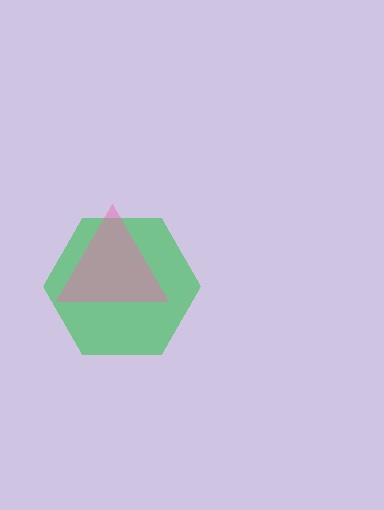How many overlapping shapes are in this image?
There are 2 overlapping shapes in the image.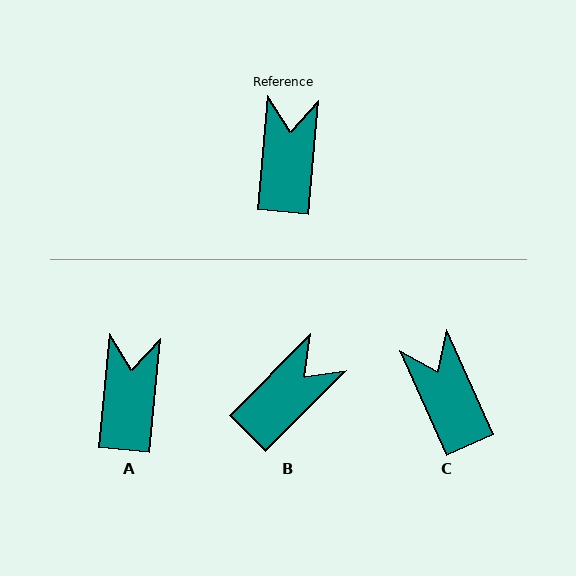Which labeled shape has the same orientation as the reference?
A.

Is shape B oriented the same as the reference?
No, it is off by about 39 degrees.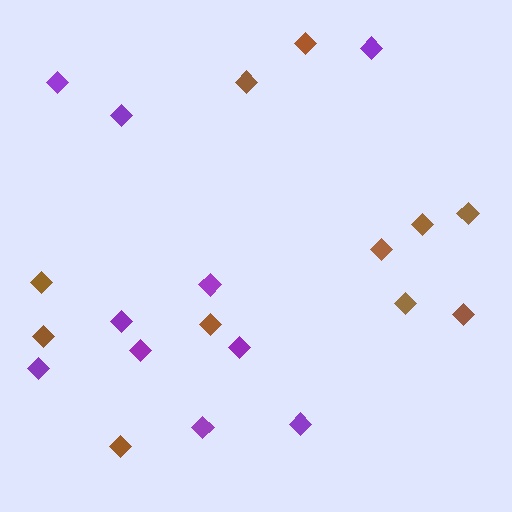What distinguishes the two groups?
There are 2 groups: one group of purple diamonds (10) and one group of brown diamonds (11).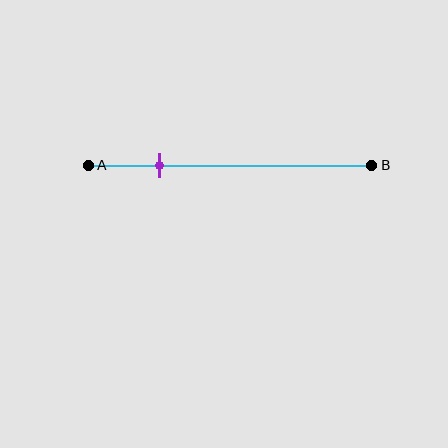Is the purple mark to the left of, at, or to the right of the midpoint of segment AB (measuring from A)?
The purple mark is to the left of the midpoint of segment AB.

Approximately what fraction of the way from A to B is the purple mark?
The purple mark is approximately 25% of the way from A to B.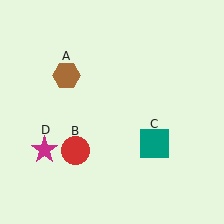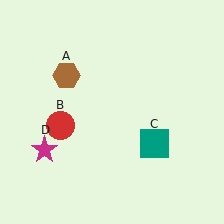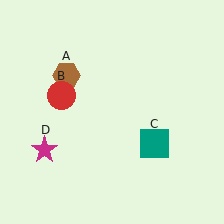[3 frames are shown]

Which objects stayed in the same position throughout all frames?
Brown hexagon (object A) and teal square (object C) and magenta star (object D) remained stationary.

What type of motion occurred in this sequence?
The red circle (object B) rotated clockwise around the center of the scene.